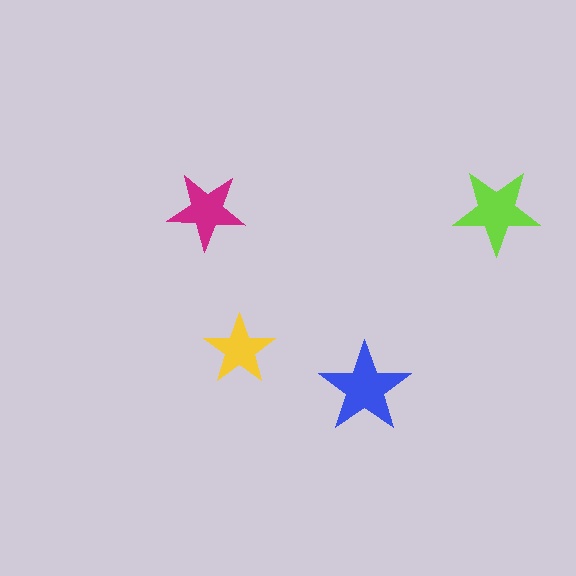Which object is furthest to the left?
The magenta star is leftmost.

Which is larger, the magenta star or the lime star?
The lime one.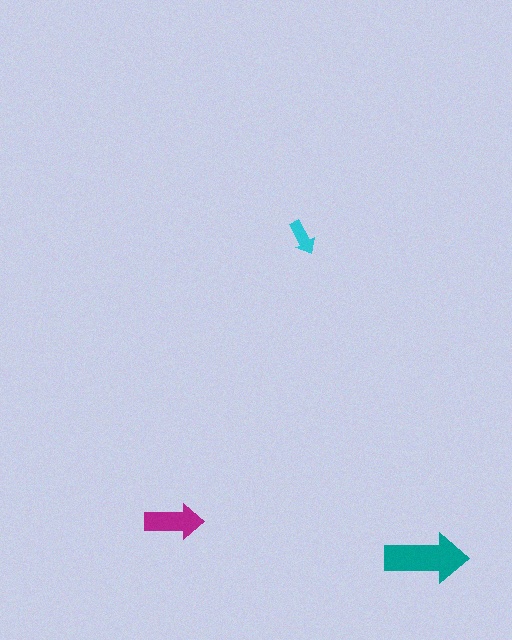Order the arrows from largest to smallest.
the teal one, the magenta one, the cyan one.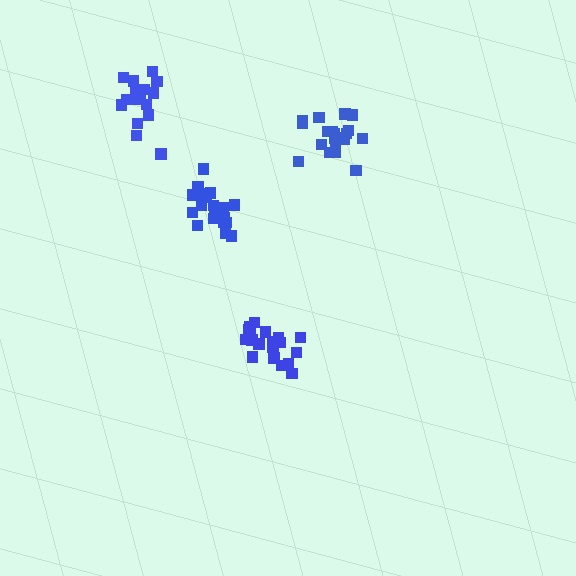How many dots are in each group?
Group 1: 19 dots, Group 2: 19 dots, Group 3: 19 dots, Group 4: 17 dots (74 total).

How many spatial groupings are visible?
There are 4 spatial groupings.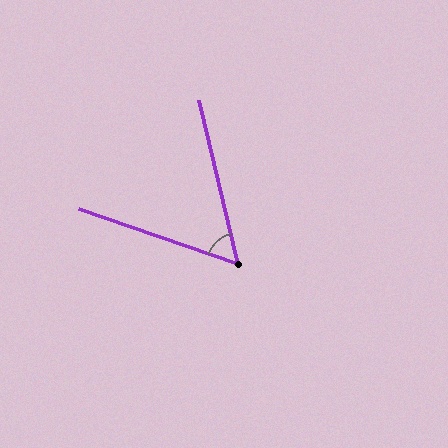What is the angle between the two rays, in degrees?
Approximately 57 degrees.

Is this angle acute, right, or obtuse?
It is acute.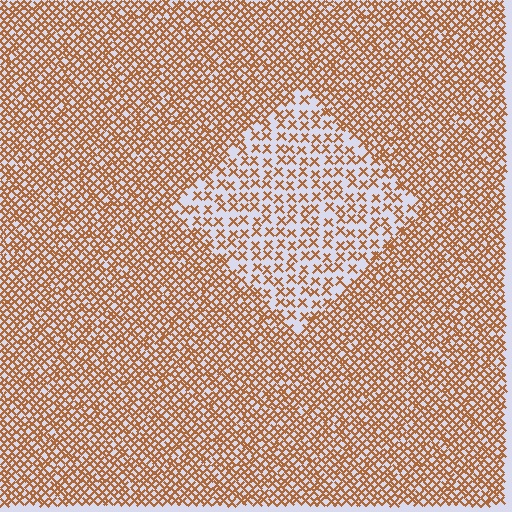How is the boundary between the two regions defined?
The boundary is defined by a change in element density (approximately 2.1x ratio). All elements are the same color, size, and shape.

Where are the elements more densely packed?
The elements are more densely packed outside the diamond boundary.